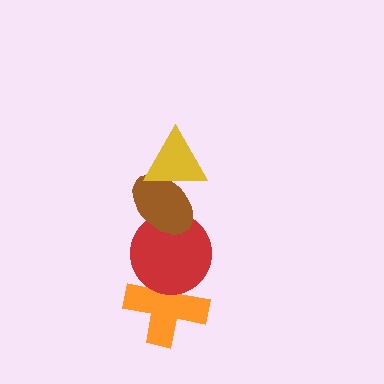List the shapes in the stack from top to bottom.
From top to bottom: the yellow triangle, the brown ellipse, the red circle, the orange cross.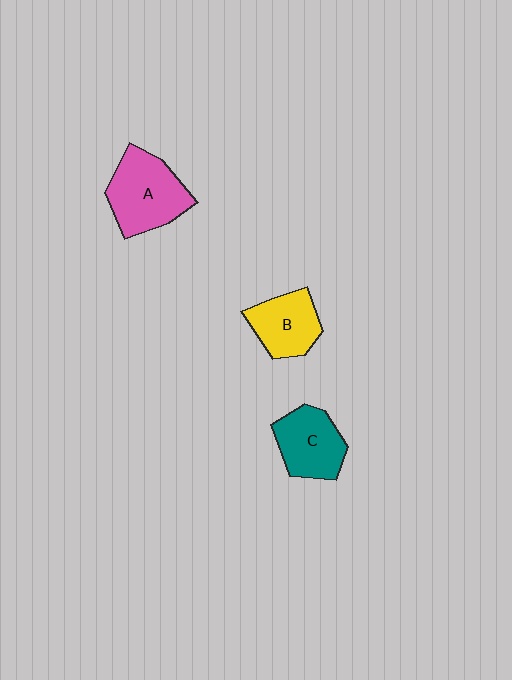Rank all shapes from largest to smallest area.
From largest to smallest: A (pink), C (teal), B (yellow).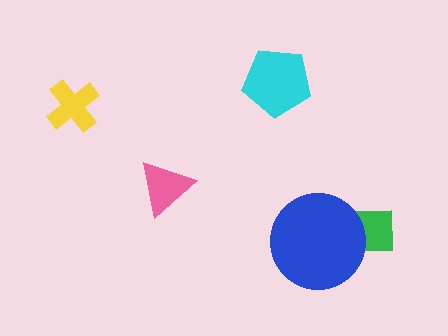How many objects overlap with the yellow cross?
0 objects overlap with the yellow cross.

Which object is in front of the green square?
The blue circle is in front of the green square.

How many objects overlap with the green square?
1 object overlaps with the green square.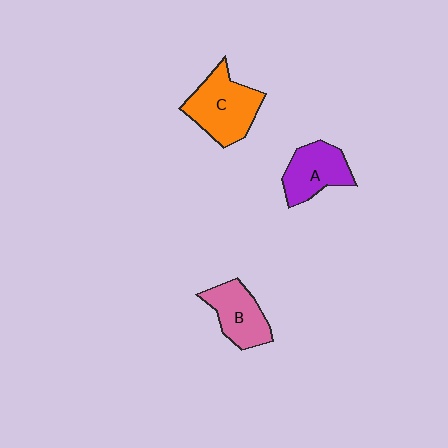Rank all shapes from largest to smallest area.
From largest to smallest: C (orange), A (purple), B (pink).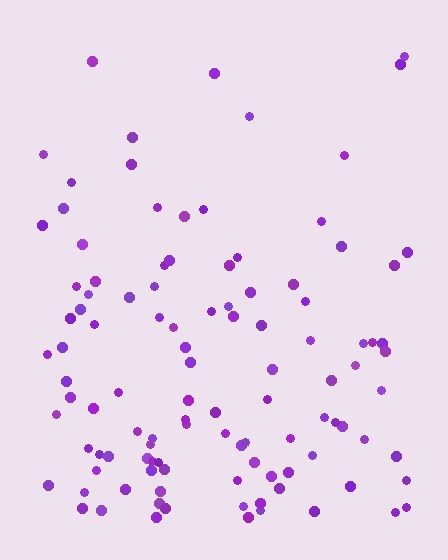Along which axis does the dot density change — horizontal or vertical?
Vertical.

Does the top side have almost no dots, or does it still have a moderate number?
Still a moderate number, just noticeably fewer than the bottom.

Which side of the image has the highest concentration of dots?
The bottom.